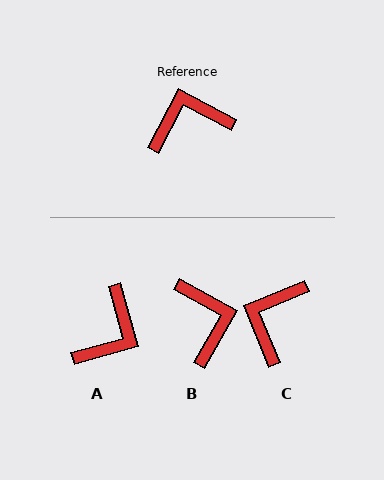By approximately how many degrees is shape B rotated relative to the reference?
Approximately 92 degrees clockwise.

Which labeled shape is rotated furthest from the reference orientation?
A, about 137 degrees away.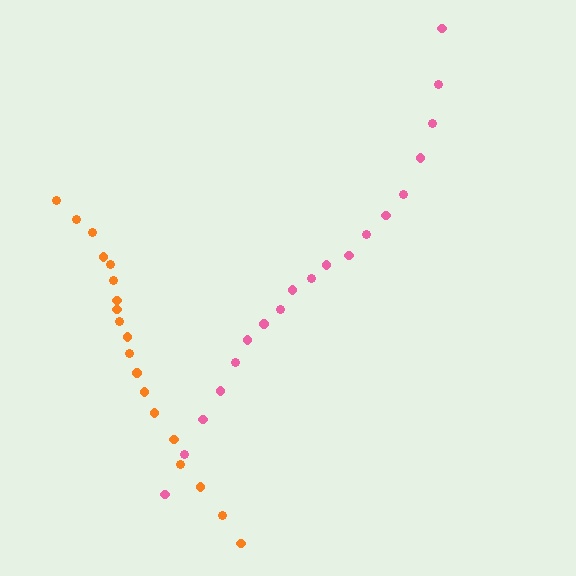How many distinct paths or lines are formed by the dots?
There are 2 distinct paths.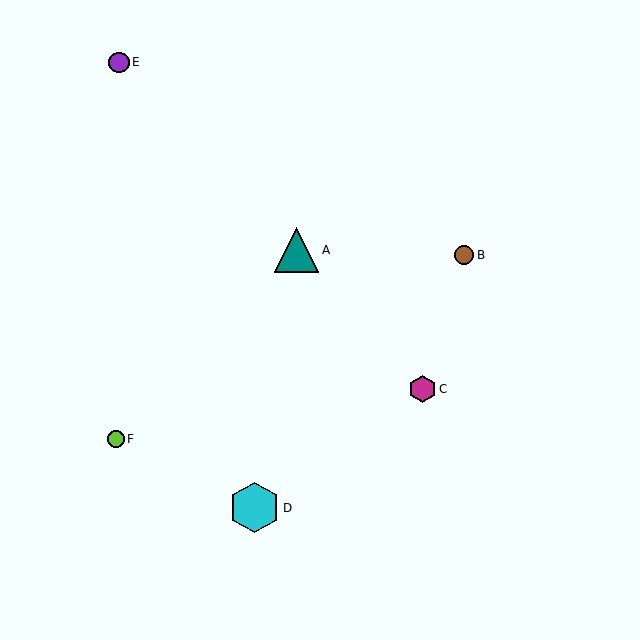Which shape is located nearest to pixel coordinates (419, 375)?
The magenta hexagon (labeled C) at (423, 389) is nearest to that location.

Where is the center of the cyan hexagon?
The center of the cyan hexagon is at (255, 508).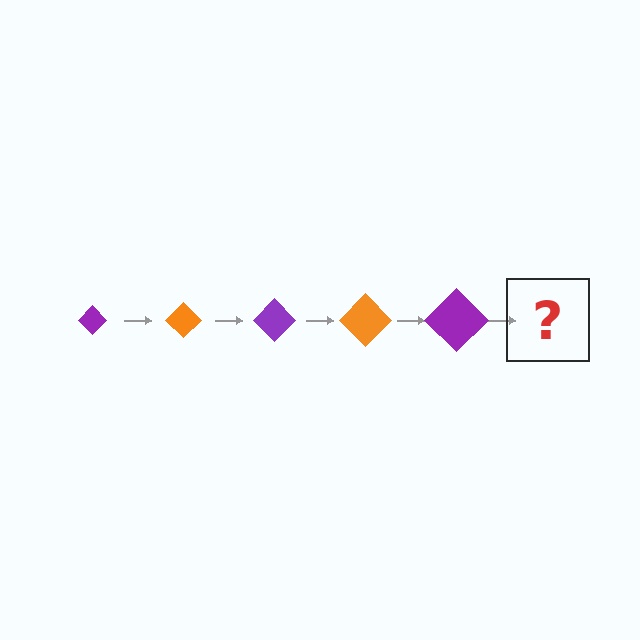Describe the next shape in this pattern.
It should be an orange diamond, larger than the previous one.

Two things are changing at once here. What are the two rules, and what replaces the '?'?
The two rules are that the diamond grows larger each step and the color cycles through purple and orange. The '?' should be an orange diamond, larger than the previous one.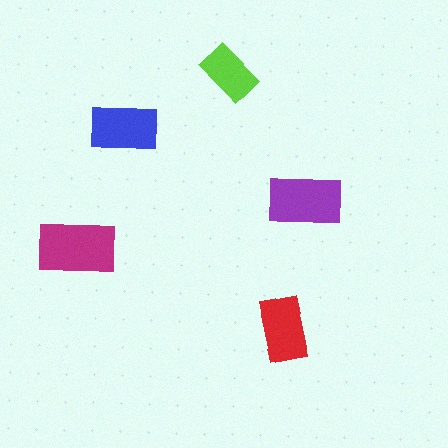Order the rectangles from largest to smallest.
the magenta one, the purple one, the blue one, the red one, the lime one.